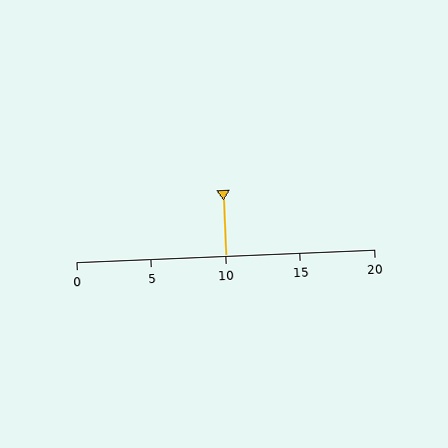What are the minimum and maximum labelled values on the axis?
The axis runs from 0 to 20.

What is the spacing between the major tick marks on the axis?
The major ticks are spaced 5 apart.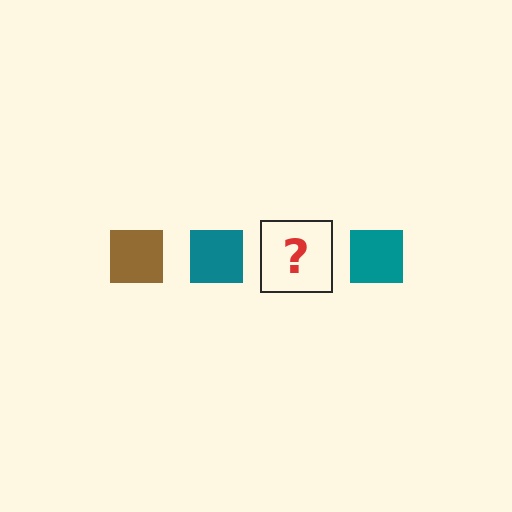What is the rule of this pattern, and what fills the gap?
The rule is that the pattern cycles through brown, teal squares. The gap should be filled with a brown square.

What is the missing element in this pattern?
The missing element is a brown square.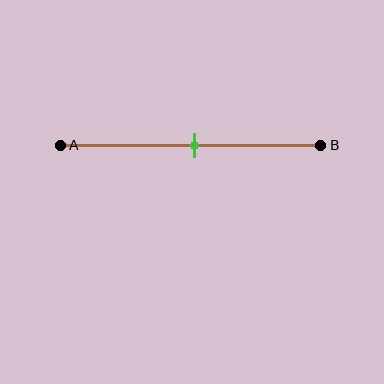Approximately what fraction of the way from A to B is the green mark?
The green mark is approximately 50% of the way from A to B.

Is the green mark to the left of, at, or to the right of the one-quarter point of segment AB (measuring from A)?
The green mark is to the right of the one-quarter point of segment AB.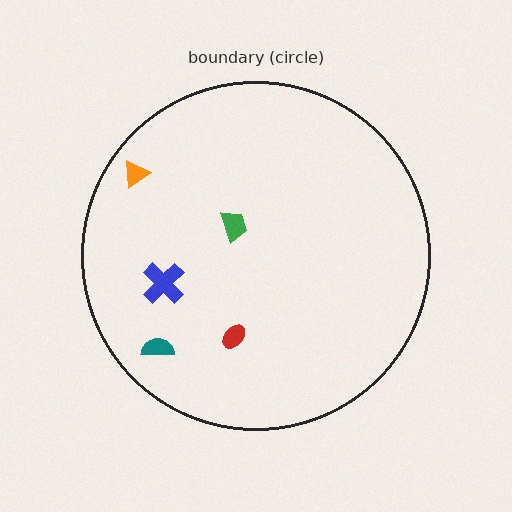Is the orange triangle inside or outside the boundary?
Inside.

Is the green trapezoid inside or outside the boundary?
Inside.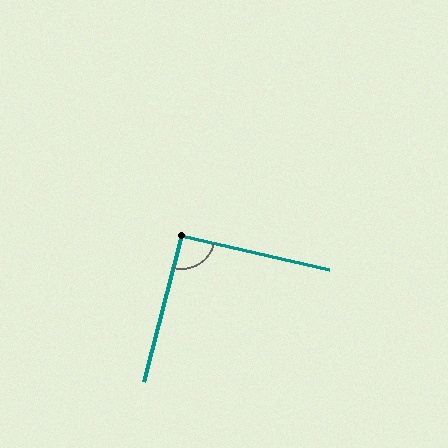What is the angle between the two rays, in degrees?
Approximately 92 degrees.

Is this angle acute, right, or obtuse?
It is approximately a right angle.